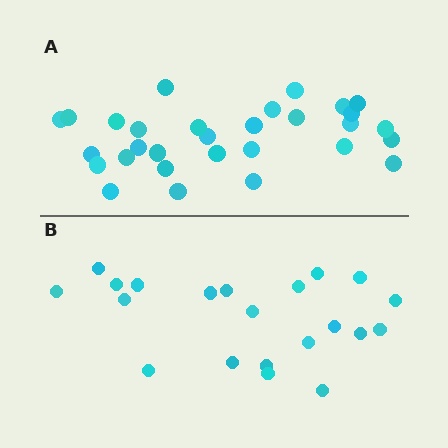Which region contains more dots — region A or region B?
Region A (the top region) has more dots.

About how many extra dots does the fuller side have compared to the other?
Region A has roughly 8 or so more dots than region B.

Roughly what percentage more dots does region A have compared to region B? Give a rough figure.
About 45% more.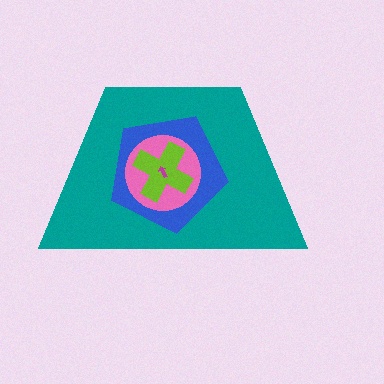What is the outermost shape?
The teal trapezoid.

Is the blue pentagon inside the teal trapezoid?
Yes.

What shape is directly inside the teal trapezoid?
The blue pentagon.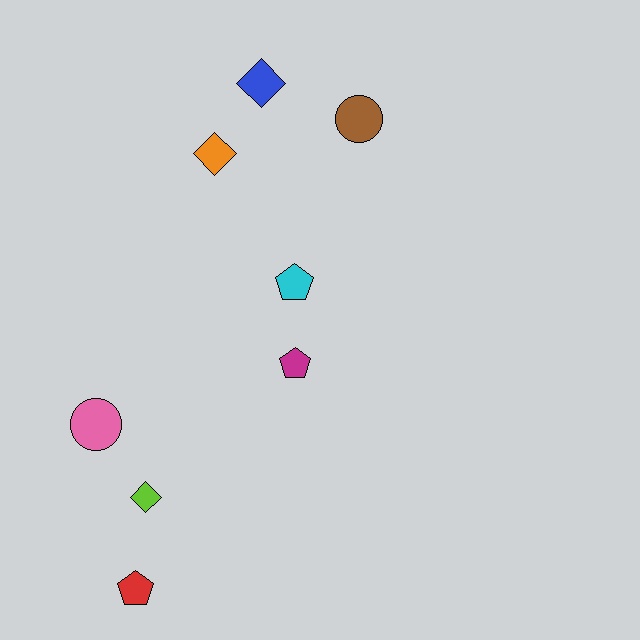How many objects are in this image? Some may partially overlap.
There are 8 objects.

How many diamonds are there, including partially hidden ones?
There are 3 diamonds.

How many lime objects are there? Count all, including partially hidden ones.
There is 1 lime object.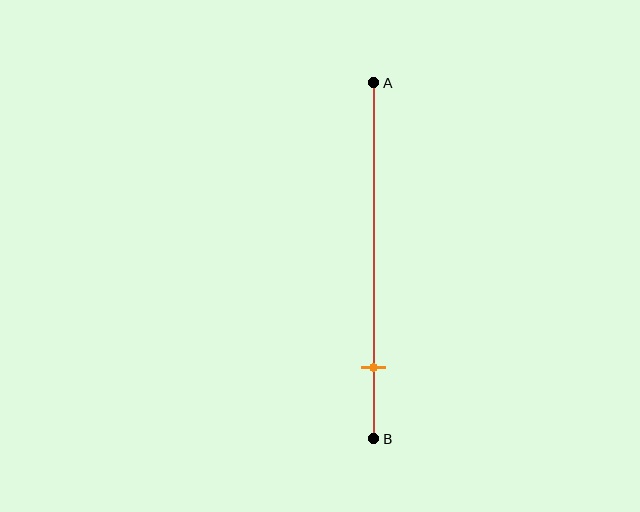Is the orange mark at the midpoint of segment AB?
No, the mark is at about 80% from A, not at the 50% midpoint.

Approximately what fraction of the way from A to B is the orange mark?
The orange mark is approximately 80% of the way from A to B.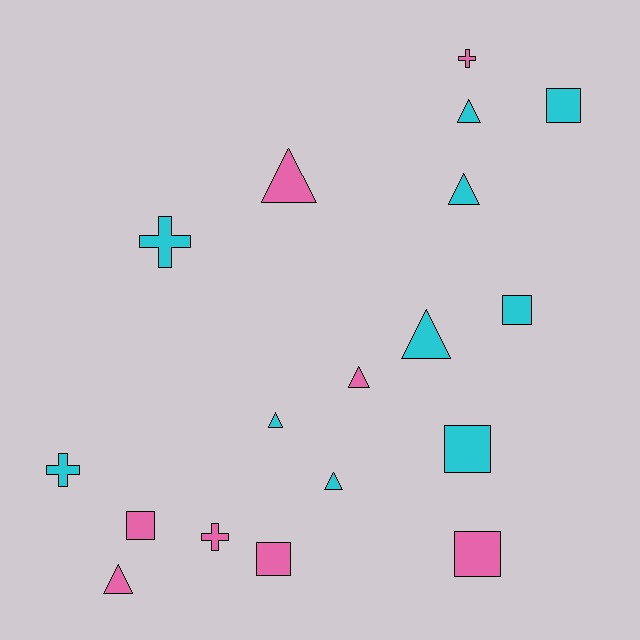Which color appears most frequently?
Cyan, with 10 objects.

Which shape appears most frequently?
Triangle, with 8 objects.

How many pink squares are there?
There are 3 pink squares.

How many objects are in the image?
There are 18 objects.